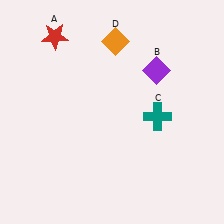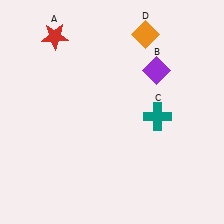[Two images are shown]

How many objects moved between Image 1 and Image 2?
1 object moved between the two images.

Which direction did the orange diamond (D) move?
The orange diamond (D) moved right.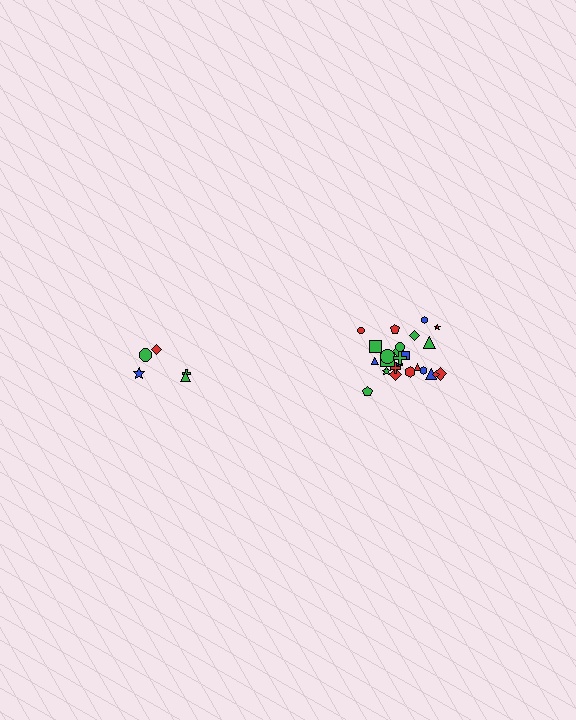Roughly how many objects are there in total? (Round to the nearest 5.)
Roughly 30 objects in total.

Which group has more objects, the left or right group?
The right group.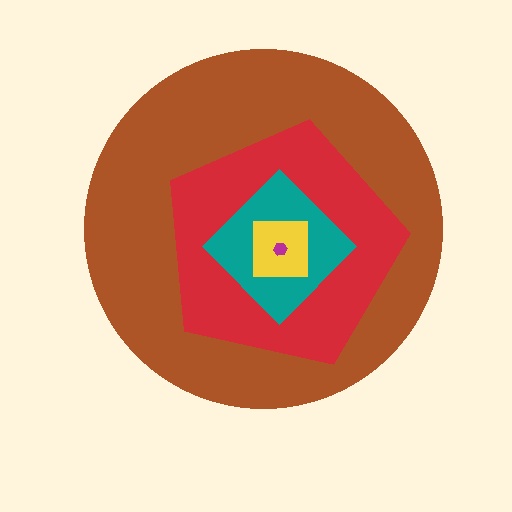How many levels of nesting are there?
5.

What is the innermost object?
The magenta hexagon.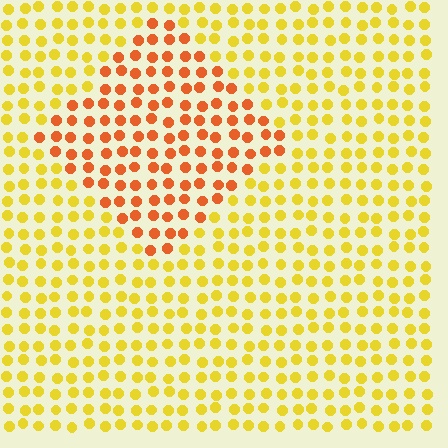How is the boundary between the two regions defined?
The boundary is defined purely by a slight shift in hue (about 37 degrees). Spacing, size, and orientation are identical on both sides.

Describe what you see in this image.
The image is filled with small yellow elements in a uniform arrangement. A diamond-shaped region is visible where the elements are tinted to a slightly different hue, forming a subtle color boundary.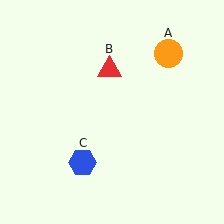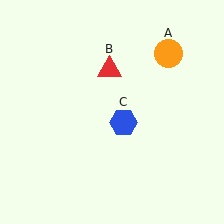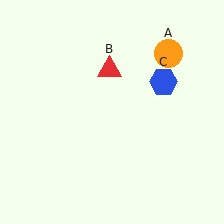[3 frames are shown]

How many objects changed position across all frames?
1 object changed position: blue hexagon (object C).